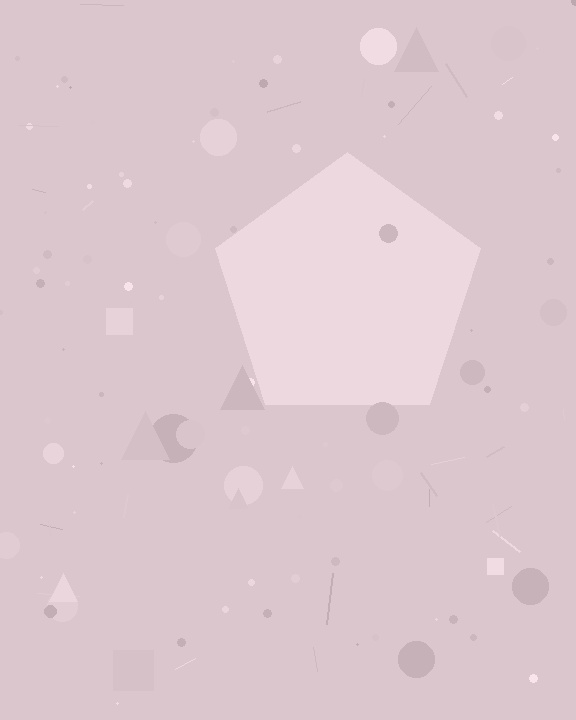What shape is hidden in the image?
A pentagon is hidden in the image.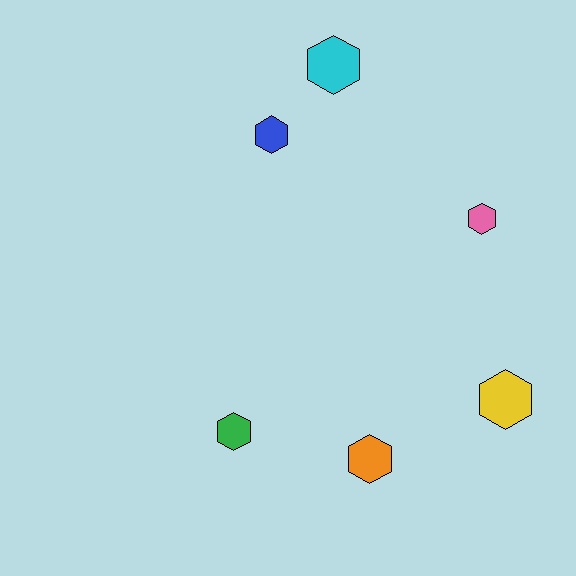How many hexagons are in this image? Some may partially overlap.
There are 6 hexagons.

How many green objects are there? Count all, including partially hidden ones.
There is 1 green object.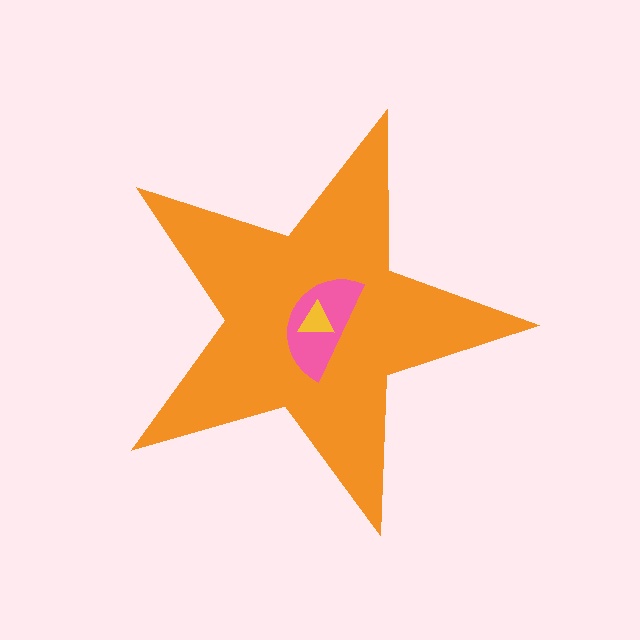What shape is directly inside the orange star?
The pink semicircle.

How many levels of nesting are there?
3.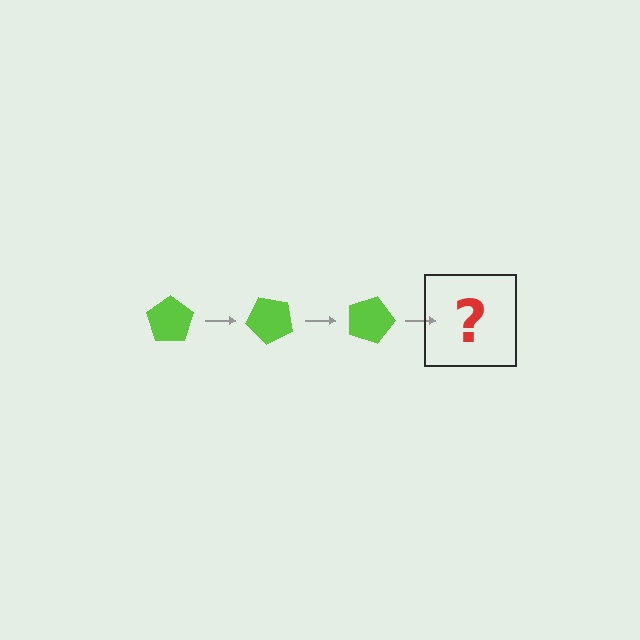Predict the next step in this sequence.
The next step is a lime pentagon rotated 135 degrees.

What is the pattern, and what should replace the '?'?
The pattern is that the pentagon rotates 45 degrees each step. The '?' should be a lime pentagon rotated 135 degrees.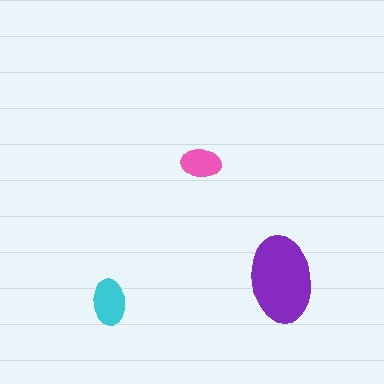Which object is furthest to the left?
The cyan ellipse is leftmost.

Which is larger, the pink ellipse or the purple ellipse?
The purple one.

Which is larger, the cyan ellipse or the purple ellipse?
The purple one.